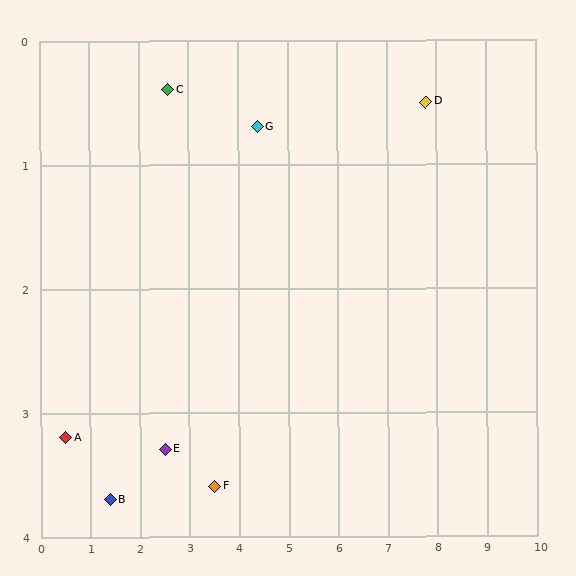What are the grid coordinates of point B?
Point B is at approximately (1.4, 3.7).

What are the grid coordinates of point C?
Point C is at approximately (2.6, 0.4).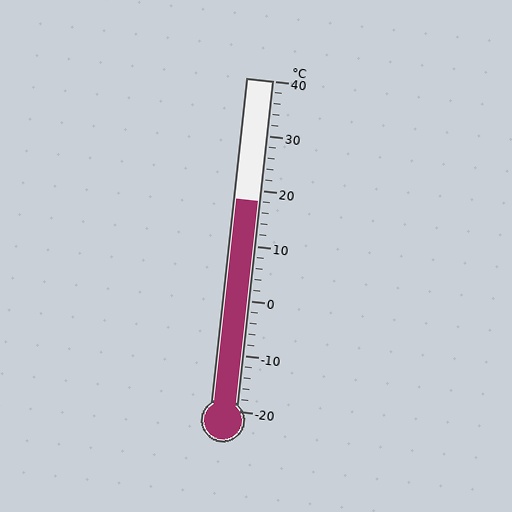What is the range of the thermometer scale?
The thermometer scale ranges from -20°C to 40°C.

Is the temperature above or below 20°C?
The temperature is below 20°C.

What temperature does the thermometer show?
The thermometer shows approximately 18°C.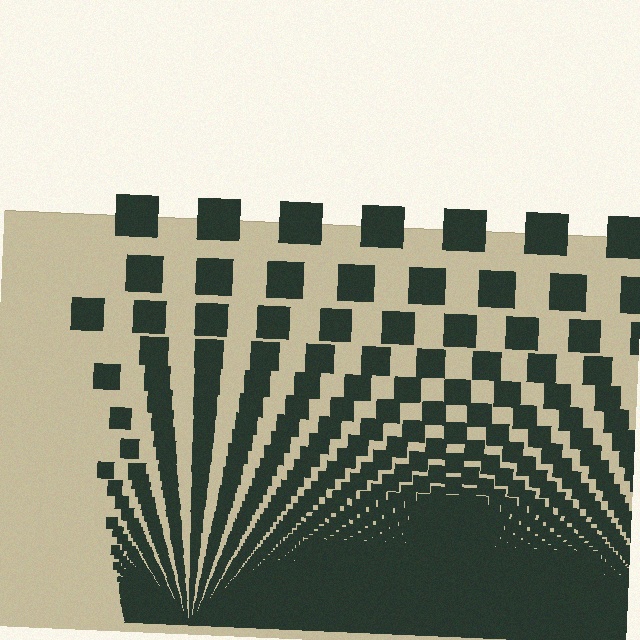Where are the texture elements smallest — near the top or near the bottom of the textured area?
Near the bottom.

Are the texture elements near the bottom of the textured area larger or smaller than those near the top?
Smaller. The gradient is inverted — elements near the bottom are smaller and denser.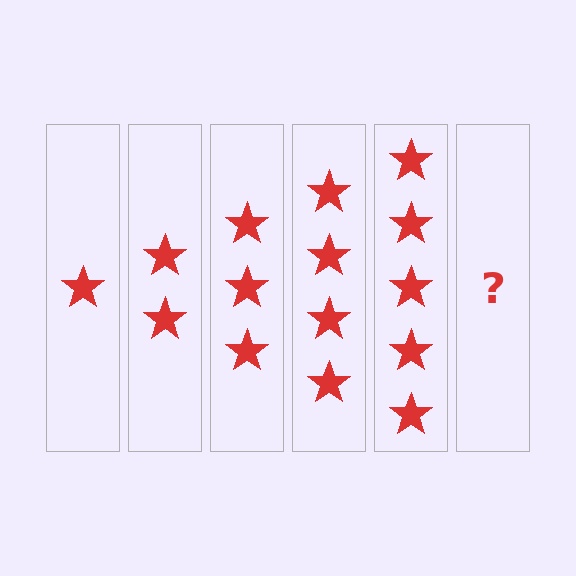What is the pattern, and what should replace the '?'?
The pattern is that each step adds one more star. The '?' should be 6 stars.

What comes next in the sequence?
The next element should be 6 stars.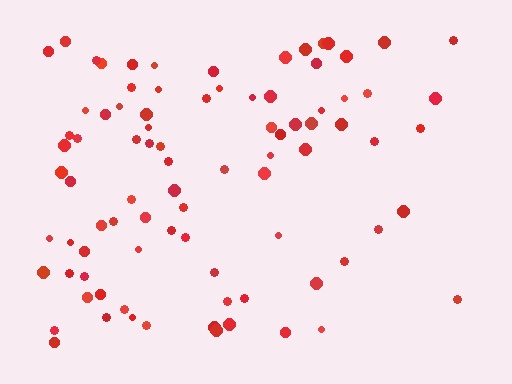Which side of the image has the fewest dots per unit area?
The right.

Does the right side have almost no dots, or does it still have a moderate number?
Still a moderate number, just noticeably fewer than the left.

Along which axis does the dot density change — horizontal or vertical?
Horizontal.